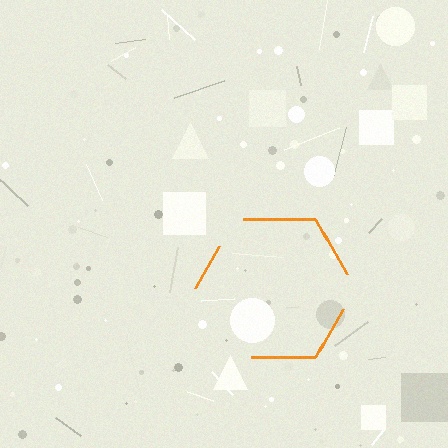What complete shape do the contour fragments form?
The contour fragments form a hexagon.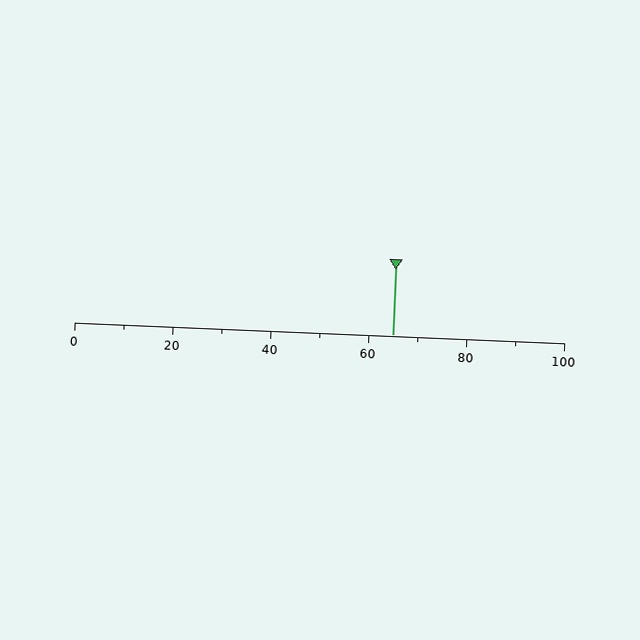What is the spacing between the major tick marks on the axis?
The major ticks are spaced 20 apart.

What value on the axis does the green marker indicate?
The marker indicates approximately 65.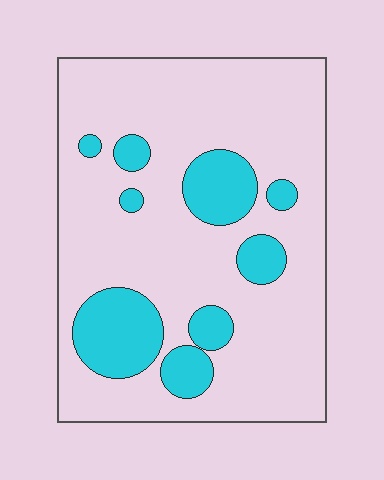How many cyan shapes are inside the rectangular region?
9.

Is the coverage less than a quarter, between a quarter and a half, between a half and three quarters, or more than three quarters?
Less than a quarter.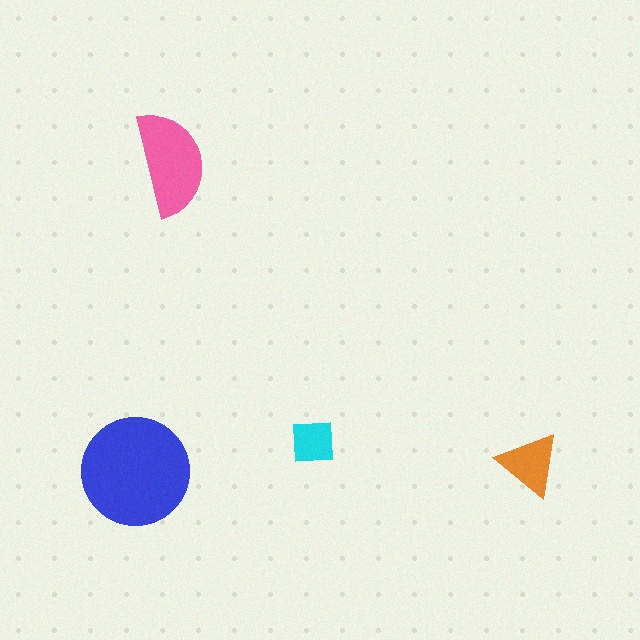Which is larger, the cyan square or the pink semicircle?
The pink semicircle.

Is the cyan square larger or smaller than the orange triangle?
Smaller.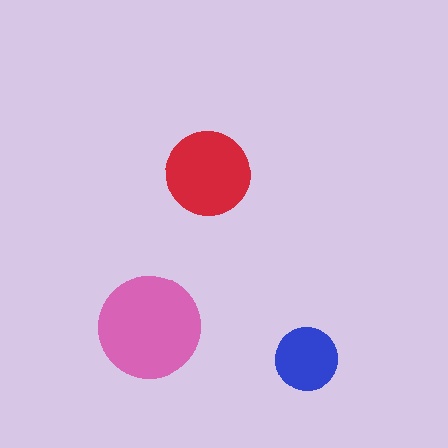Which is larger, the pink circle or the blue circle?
The pink one.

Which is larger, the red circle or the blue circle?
The red one.